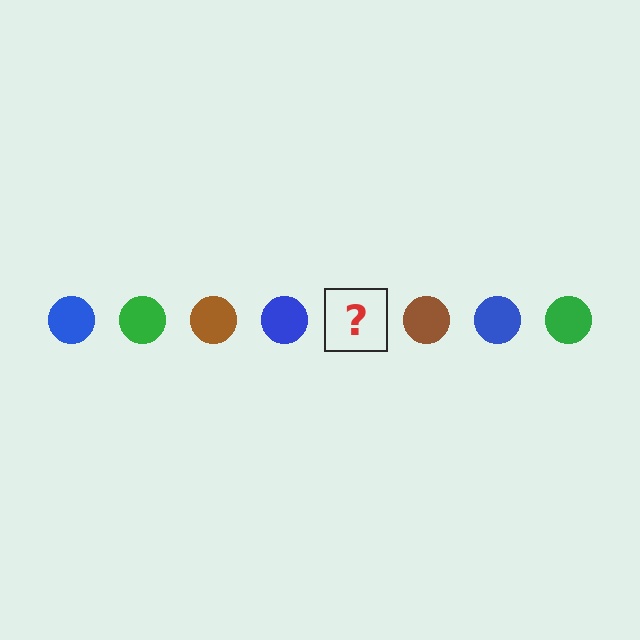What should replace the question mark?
The question mark should be replaced with a green circle.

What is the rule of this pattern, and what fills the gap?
The rule is that the pattern cycles through blue, green, brown circles. The gap should be filled with a green circle.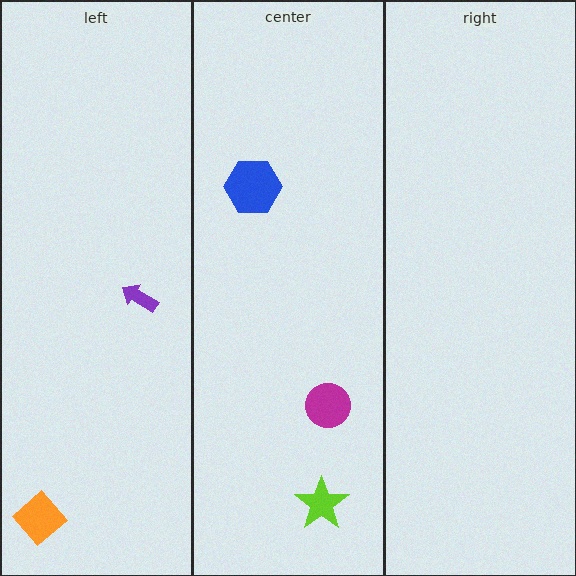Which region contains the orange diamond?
The left region.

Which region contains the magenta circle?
The center region.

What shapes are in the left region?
The orange diamond, the purple arrow.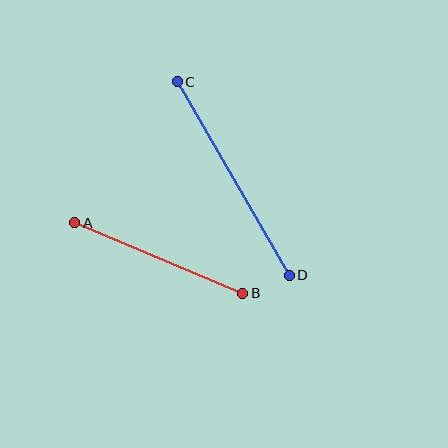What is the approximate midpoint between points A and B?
The midpoint is at approximately (159, 258) pixels.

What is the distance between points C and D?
The distance is approximately 224 pixels.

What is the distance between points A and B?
The distance is approximately 182 pixels.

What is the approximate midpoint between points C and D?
The midpoint is at approximately (233, 179) pixels.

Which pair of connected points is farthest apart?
Points C and D are farthest apart.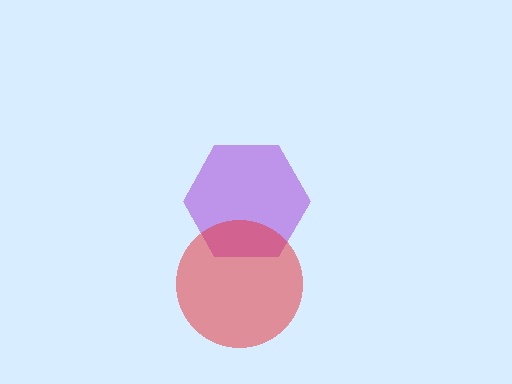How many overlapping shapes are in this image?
There are 2 overlapping shapes in the image.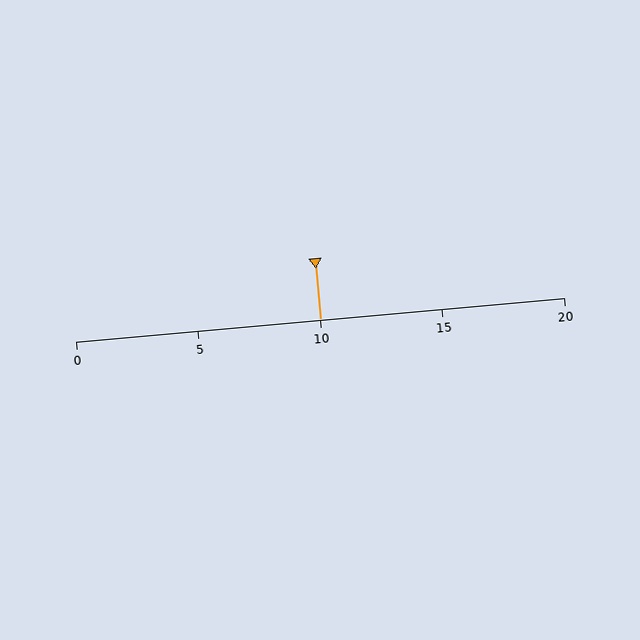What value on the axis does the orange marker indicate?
The marker indicates approximately 10.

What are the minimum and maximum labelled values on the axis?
The axis runs from 0 to 20.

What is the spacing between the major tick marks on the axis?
The major ticks are spaced 5 apart.